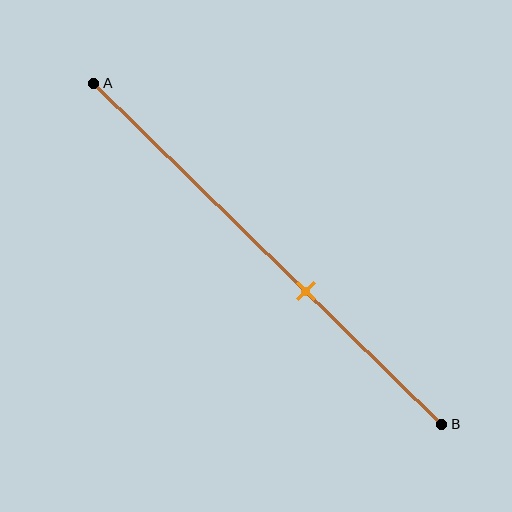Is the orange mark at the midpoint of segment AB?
No, the mark is at about 60% from A, not at the 50% midpoint.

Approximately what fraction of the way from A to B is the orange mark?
The orange mark is approximately 60% of the way from A to B.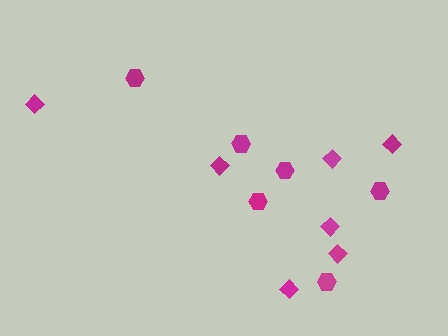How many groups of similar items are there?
There are 2 groups: one group of diamonds (7) and one group of hexagons (6).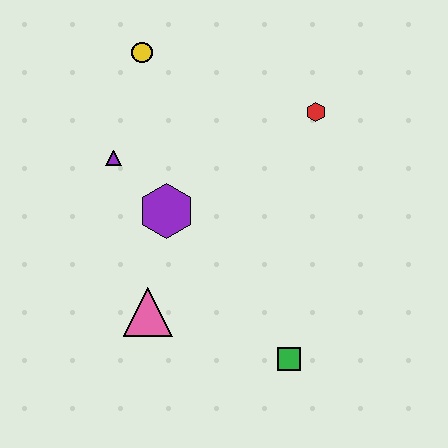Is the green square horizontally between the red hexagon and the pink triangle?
Yes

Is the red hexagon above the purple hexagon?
Yes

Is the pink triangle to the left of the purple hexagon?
Yes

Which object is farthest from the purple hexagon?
The green square is farthest from the purple hexagon.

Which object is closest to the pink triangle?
The purple hexagon is closest to the pink triangle.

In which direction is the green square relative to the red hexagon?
The green square is below the red hexagon.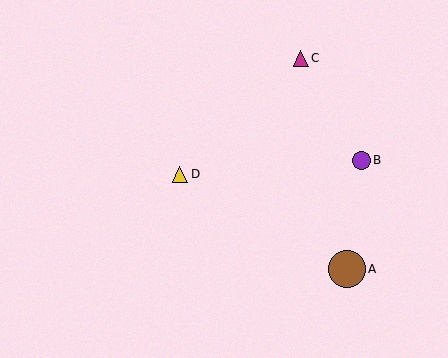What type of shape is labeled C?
Shape C is a magenta triangle.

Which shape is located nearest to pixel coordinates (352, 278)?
The brown circle (labeled A) at (347, 269) is nearest to that location.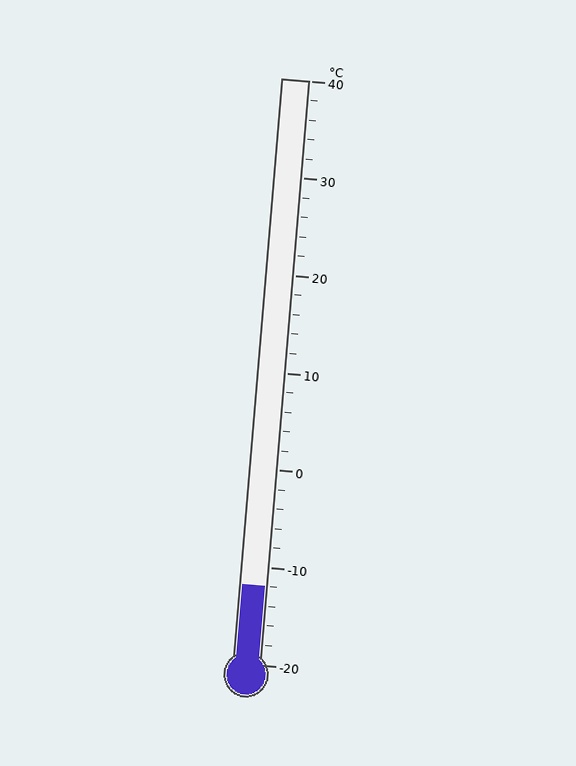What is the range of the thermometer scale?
The thermometer scale ranges from -20°C to 40°C.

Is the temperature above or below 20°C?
The temperature is below 20°C.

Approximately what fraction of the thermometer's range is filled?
The thermometer is filled to approximately 15% of its range.